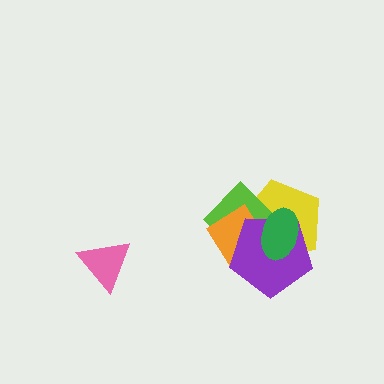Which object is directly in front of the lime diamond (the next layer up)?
The orange diamond is directly in front of the lime diamond.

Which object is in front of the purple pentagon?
The green ellipse is in front of the purple pentagon.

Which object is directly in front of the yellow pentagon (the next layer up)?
The lime diamond is directly in front of the yellow pentagon.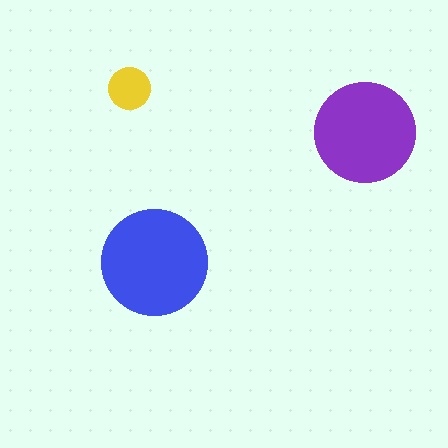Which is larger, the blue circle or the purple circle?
The blue one.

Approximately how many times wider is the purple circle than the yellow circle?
About 2.5 times wider.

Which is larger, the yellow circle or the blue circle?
The blue one.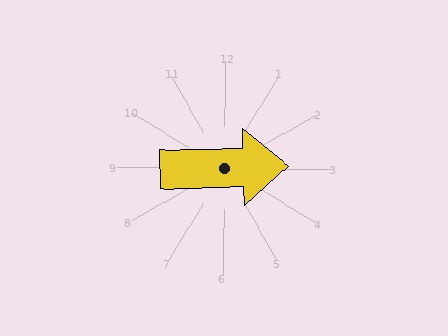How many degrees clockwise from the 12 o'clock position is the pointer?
Approximately 88 degrees.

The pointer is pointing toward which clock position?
Roughly 3 o'clock.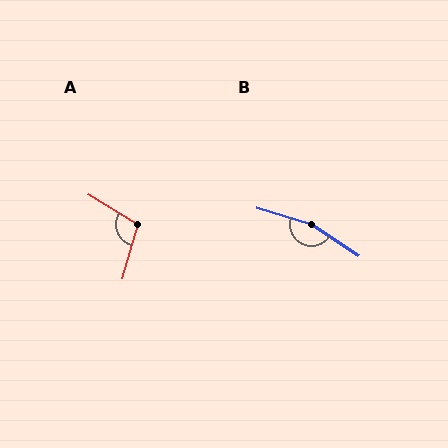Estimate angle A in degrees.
Approximately 105 degrees.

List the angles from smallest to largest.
A (105°), B (163°).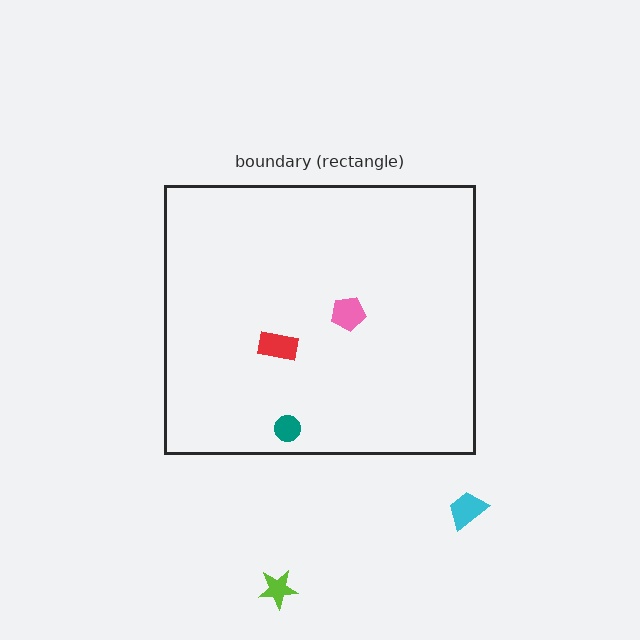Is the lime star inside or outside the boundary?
Outside.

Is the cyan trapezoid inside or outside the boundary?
Outside.